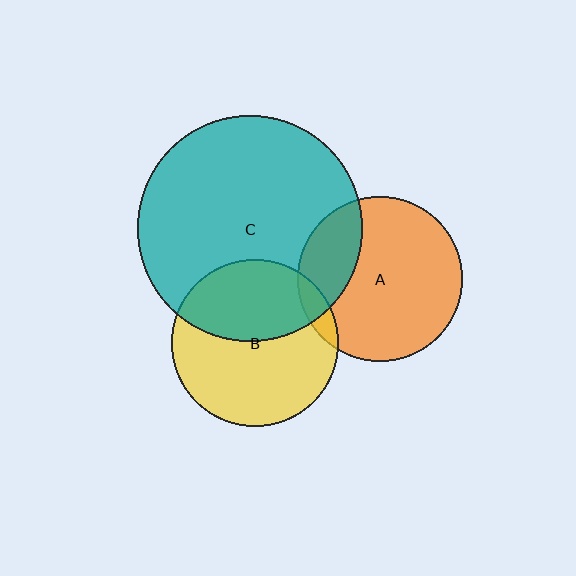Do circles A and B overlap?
Yes.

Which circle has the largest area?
Circle C (teal).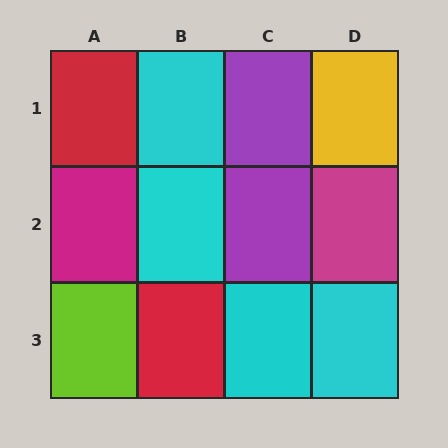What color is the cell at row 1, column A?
Red.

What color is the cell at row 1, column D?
Yellow.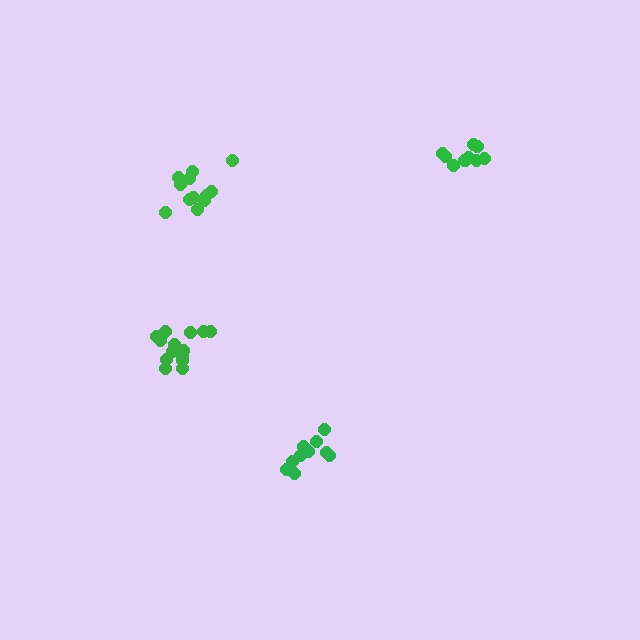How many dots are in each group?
Group 1: 9 dots, Group 2: 12 dots, Group 3: 10 dots, Group 4: 14 dots (45 total).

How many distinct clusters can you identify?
There are 4 distinct clusters.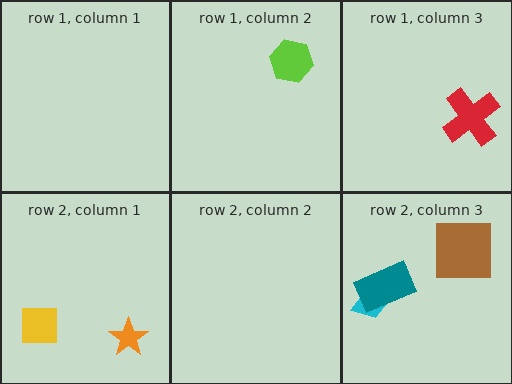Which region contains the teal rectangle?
The row 2, column 3 region.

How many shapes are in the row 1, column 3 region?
1.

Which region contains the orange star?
The row 2, column 1 region.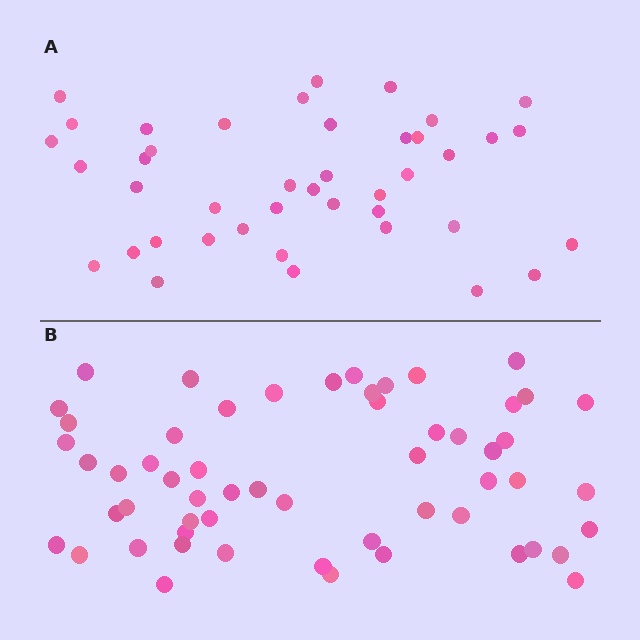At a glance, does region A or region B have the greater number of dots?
Region B (the bottom region) has more dots.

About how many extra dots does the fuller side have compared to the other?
Region B has approximately 15 more dots than region A.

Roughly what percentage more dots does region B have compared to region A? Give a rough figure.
About 35% more.